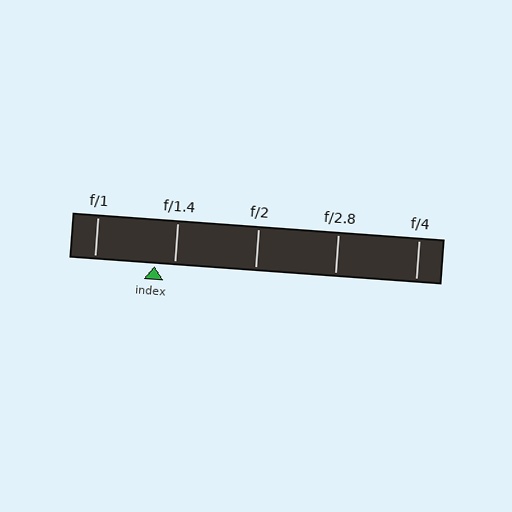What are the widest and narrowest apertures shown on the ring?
The widest aperture shown is f/1 and the narrowest is f/4.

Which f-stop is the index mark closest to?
The index mark is closest to f/1.4.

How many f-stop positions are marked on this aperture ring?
There are 5 f-stop positions marked.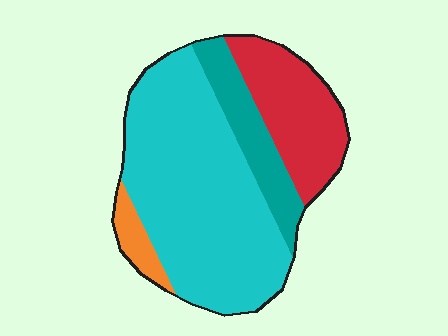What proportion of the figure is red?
Red covers about 20% of the figure.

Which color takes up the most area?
Cyan, at roughly 60%.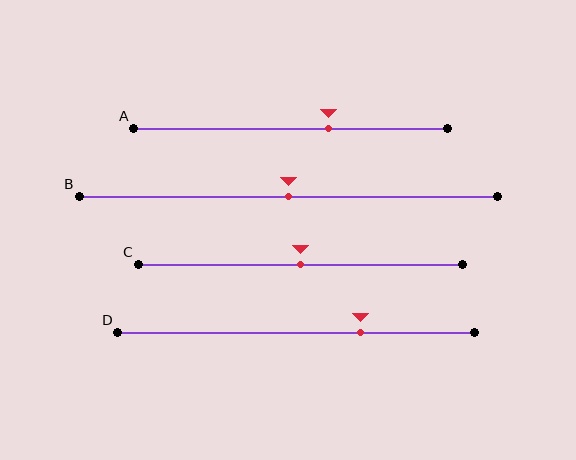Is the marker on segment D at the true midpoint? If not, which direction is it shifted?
No, the marker on segment D is shifted to the right by about 18% of the segment length.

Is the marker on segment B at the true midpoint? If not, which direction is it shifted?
Yes, the marker on segment B is at the true midpoint.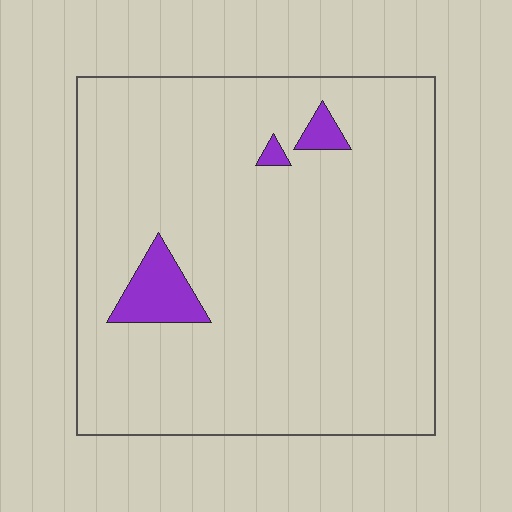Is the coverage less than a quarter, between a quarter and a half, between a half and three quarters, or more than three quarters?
Less than a quarter.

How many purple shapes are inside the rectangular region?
3.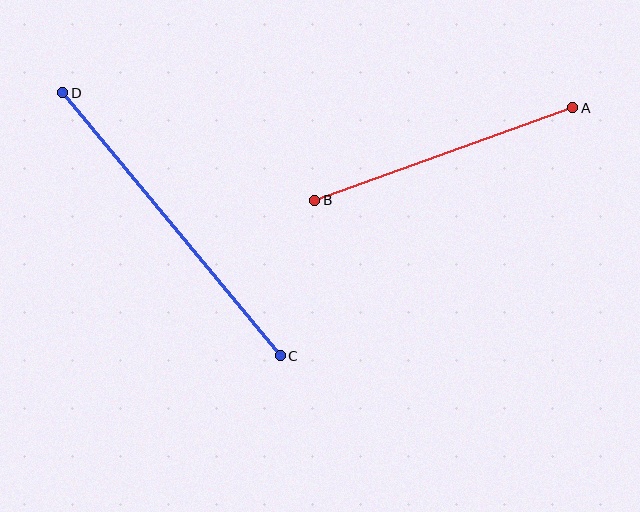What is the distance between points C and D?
The distance is approximately 342 pixels.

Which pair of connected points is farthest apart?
Points C and D are farthest apart.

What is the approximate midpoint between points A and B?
The midpoint is at approximately (444, 154) pixels.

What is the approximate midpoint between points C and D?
The midpoint is at approximately (171, 224) pixels.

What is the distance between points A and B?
The distance is approximately 274 pixels.